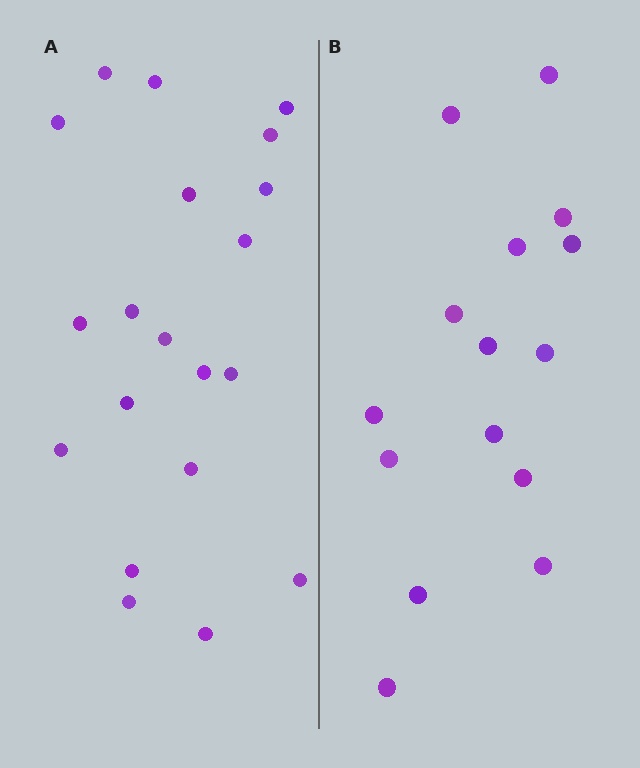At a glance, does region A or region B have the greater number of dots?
Region A (the left region) has more dots.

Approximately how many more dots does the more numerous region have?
Region A has about 5 more dots than region B.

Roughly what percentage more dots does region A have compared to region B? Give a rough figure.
About 35% more.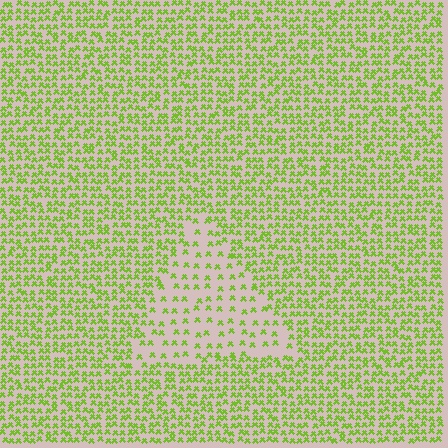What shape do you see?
I see a triangle.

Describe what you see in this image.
The image contains small lime elements arranged at two different densities. A triangle-shaped region is visible where the elements are less densely packed than the surrounding area.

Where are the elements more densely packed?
The elements are more densely packed outside the triangle boundary.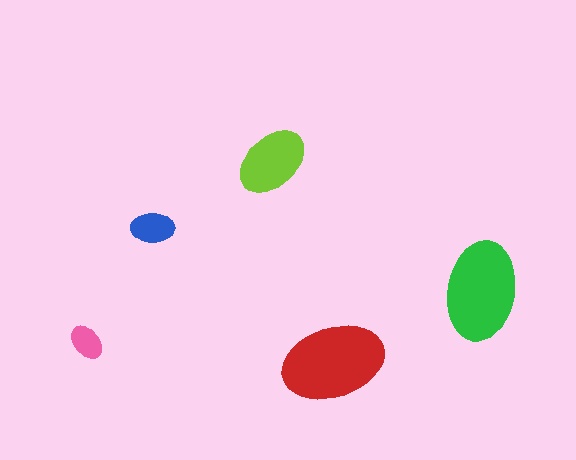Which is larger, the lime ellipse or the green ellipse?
The green one.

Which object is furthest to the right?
The green ellipse is rightmost.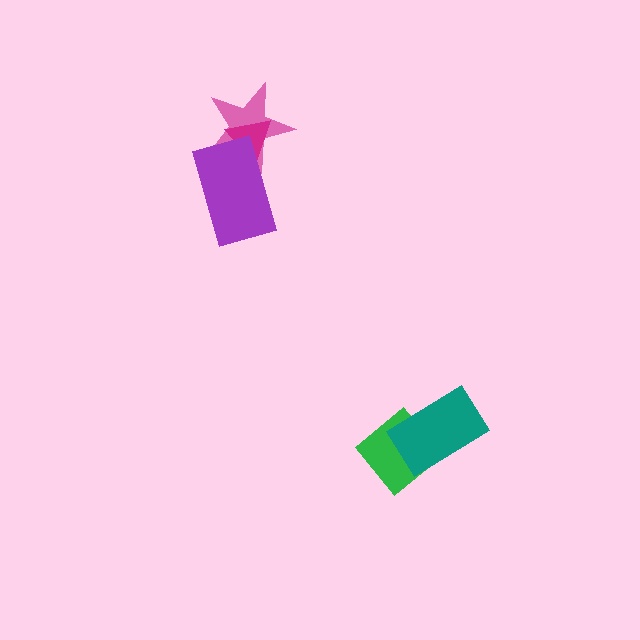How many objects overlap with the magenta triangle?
2 objects overlap with the magenta triangle.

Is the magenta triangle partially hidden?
Yes, it is partially covered by another shape.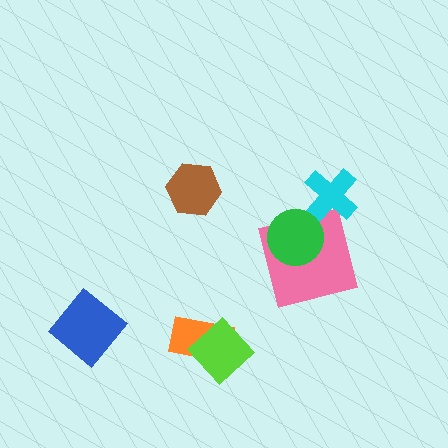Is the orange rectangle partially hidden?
Yes, it is partially covered by another shape.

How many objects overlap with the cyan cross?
0 objects overlap with the cyan cross.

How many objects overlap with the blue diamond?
0 objects overlap with the blue diamond.